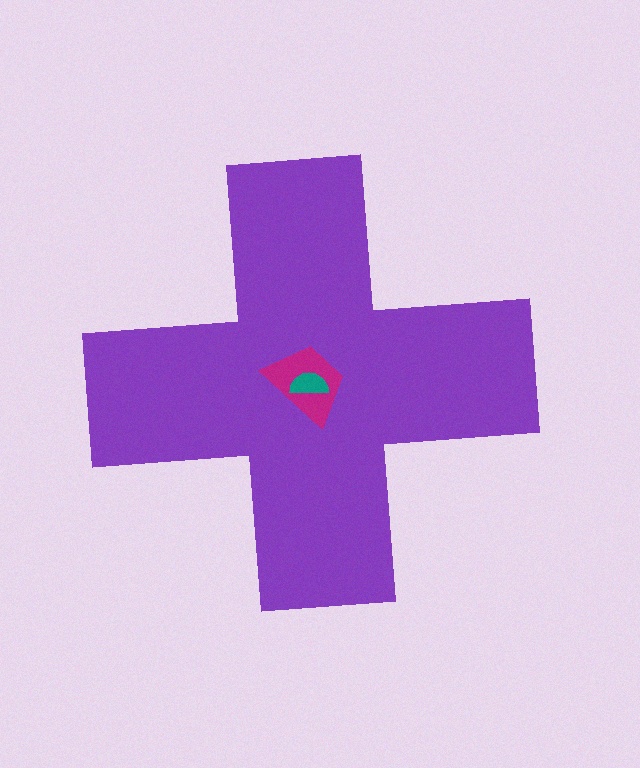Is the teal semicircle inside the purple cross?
Yes.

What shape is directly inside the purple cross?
The magenta trapezoid.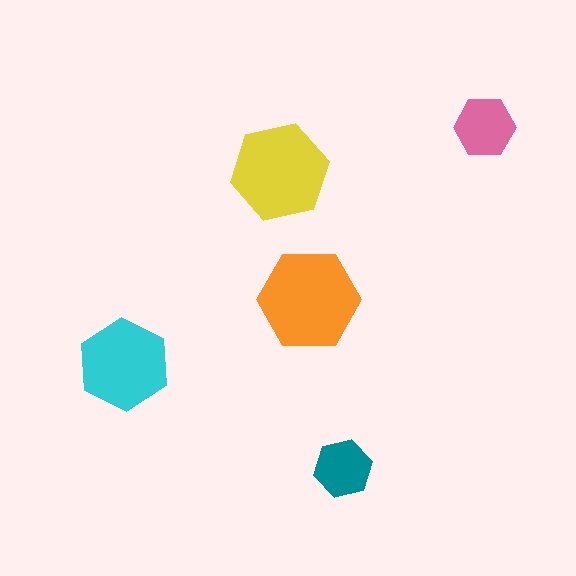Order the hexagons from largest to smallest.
the orange one, the yellow one, the cyan one, the pink one, the teal one.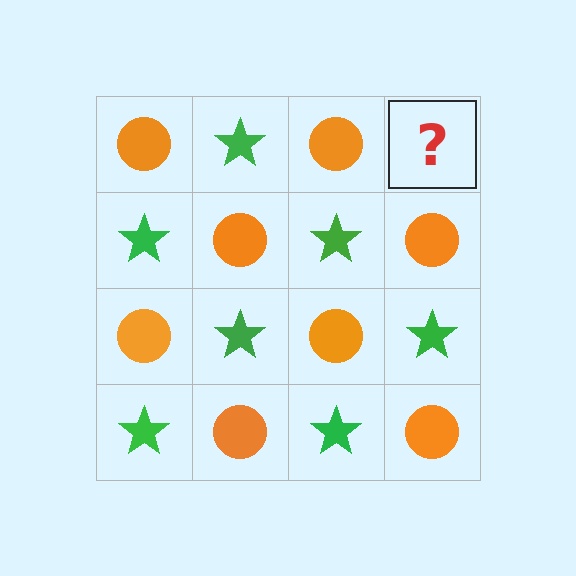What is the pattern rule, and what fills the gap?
The rule is that it alternates orange circle and green star in a checkerboard pattern. The gap should be filled with a green star.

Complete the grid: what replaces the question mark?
The question mark should be replaced with a green star.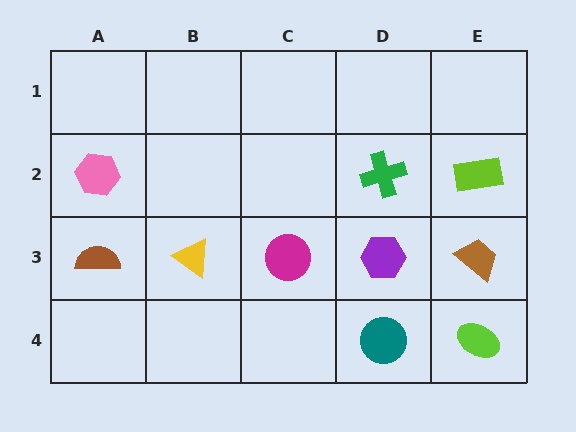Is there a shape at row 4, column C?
No, that cell is empty.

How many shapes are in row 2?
3 shapes.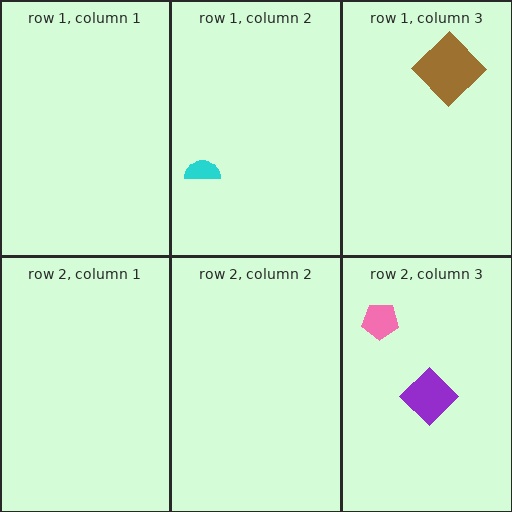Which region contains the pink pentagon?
The row 2, column 3 region.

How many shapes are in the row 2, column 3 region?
2.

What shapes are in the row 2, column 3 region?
The purple diamond, the pink pentagon.